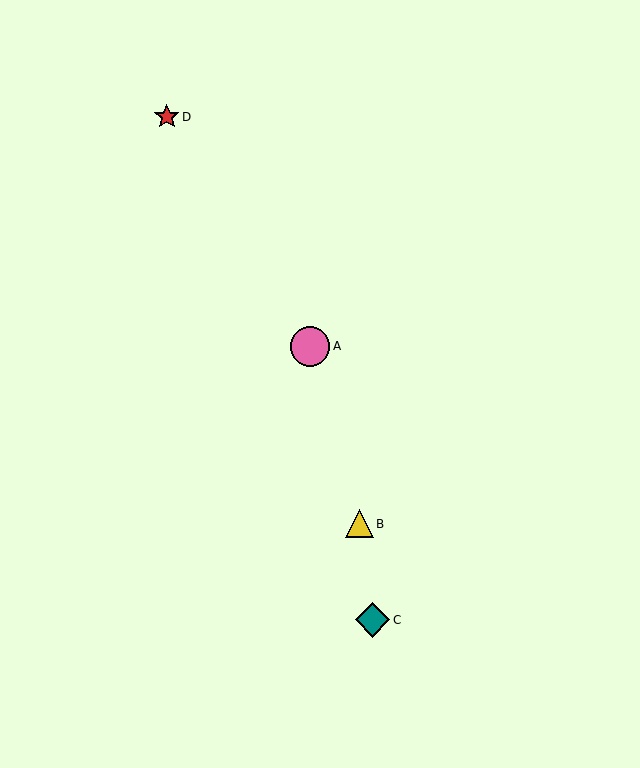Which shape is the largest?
The pink circle (labeled A) is the largest.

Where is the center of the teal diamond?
The center of the teal diamond is at (373, 620).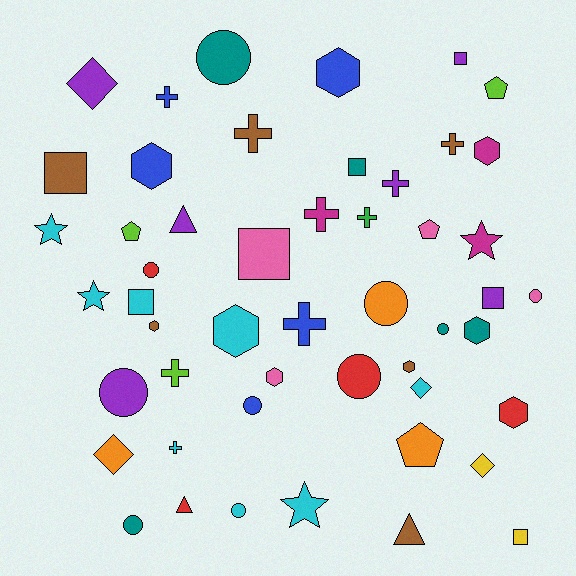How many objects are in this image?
There are 50 objects.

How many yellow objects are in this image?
There are 2 yellow objects.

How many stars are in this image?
There are 4 stars.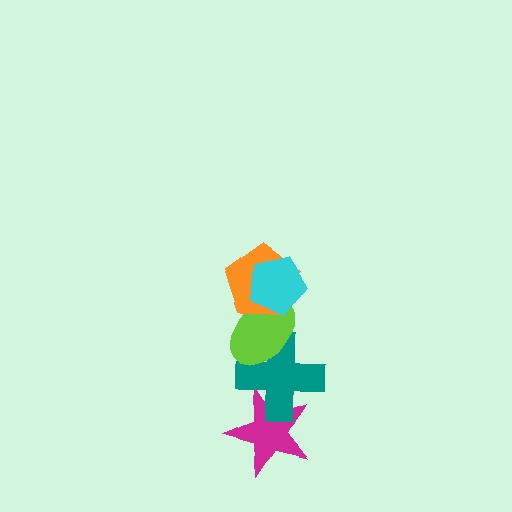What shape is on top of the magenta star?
The teal cross is on top of the magenta star.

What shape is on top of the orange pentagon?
The cyan pentagon is on top of the orange pentagon.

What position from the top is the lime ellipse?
The lime ellipse is 3rd from the top.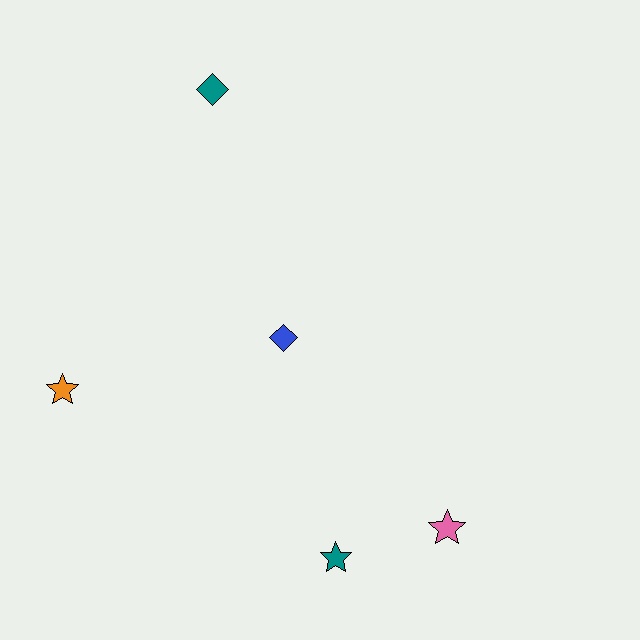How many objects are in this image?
There are 5 objects.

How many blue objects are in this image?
There is 1 blue object.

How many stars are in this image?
There are 3 stars.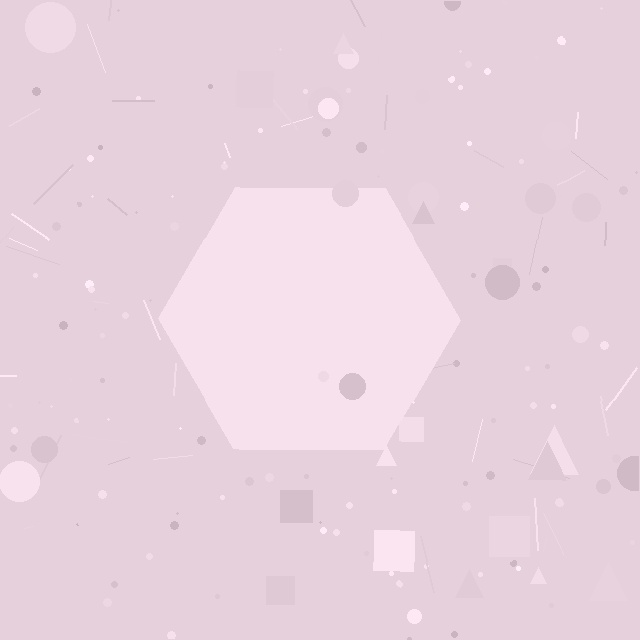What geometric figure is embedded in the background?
A hexagon is embedded in the background.